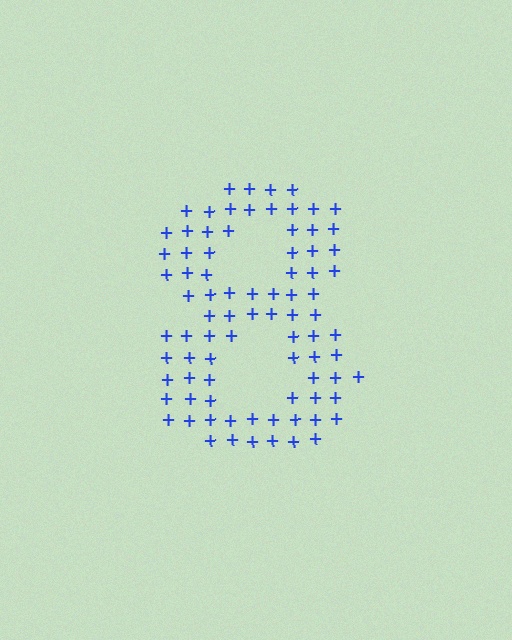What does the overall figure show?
The overall figure shows the digit 8.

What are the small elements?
The small elements are plus signs.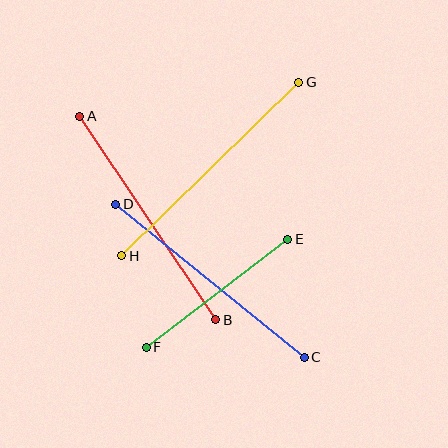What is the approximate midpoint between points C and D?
The midpoint is at approximately (210, 281) pixels.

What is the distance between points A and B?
The distance is approximately 244 pixels.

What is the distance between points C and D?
The distance is approximately 243 pixels.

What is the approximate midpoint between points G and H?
The midpoint is at approximately (210, 169) pixels.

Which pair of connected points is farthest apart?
Points G and H are farthest apart.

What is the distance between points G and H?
The distance is approximately 248 pixels.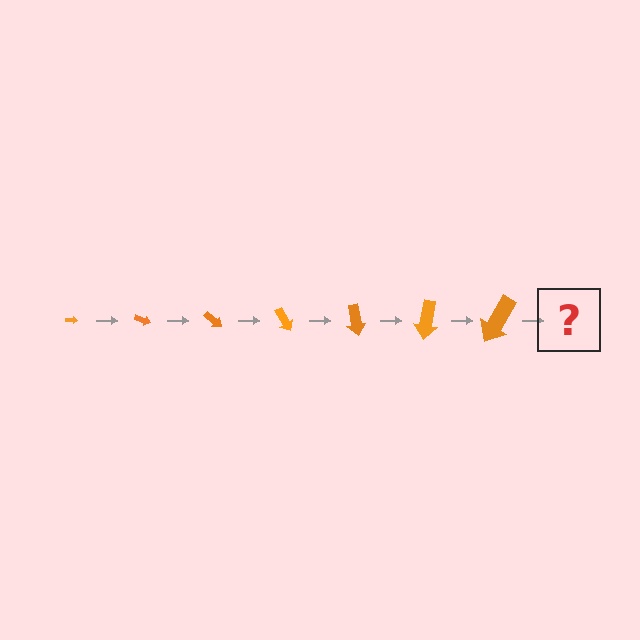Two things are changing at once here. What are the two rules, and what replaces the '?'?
The two rules are that the arrow grows larger each step and it rotates 20 degrees each step. The '?' should be an arrow, larger than the previous one and rotated 140 degrees from the start.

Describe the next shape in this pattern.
It should be an arrow, larger than the previous one and rotated 140 degrees from the start.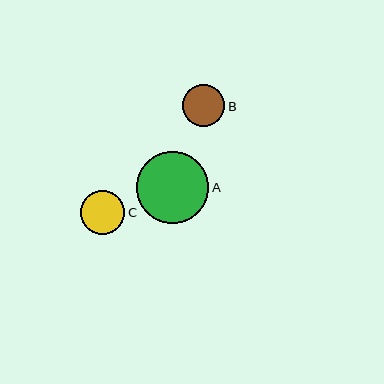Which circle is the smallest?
Circle B is the smallest with a size of approximately 43 pixels.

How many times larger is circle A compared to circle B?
Circle A is approximately 1.7 times the size of circle B.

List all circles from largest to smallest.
From largest to smallest: A, C, B.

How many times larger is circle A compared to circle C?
Circle A is approximately 1.6 times the size of circle C.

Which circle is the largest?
Circle A is the largest with a size of approximately 72 pixels.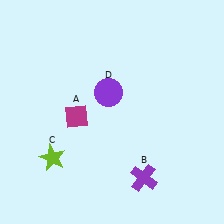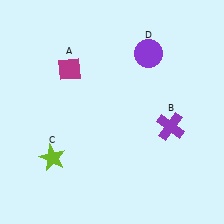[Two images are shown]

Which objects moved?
The objects that moved are: the magenta diamond (A), the purple cross (B), the purple circle (D).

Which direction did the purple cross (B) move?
The purple cross (B) moved up.